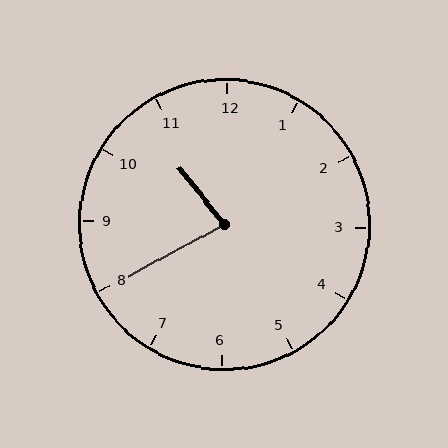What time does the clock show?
10:40.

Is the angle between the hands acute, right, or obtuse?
It is acute.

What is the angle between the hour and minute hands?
Approximately 80 degrees.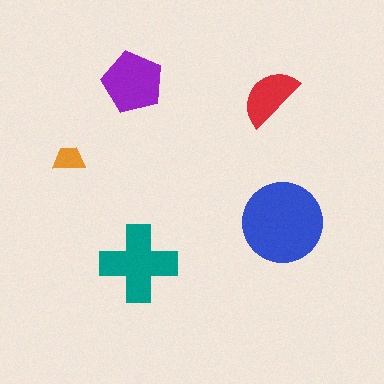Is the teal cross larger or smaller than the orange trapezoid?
Larger.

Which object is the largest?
The blue circle.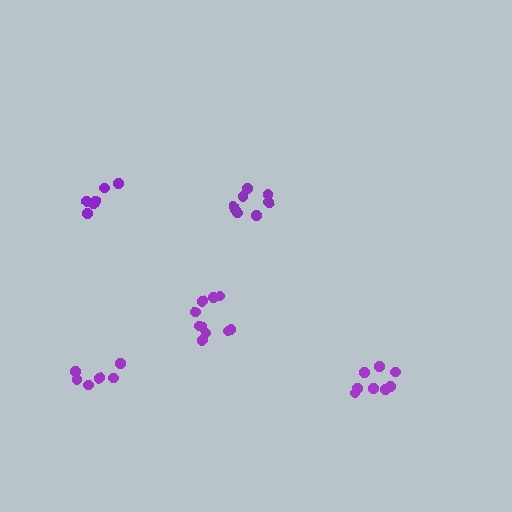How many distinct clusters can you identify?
There are 5 distinct clusters.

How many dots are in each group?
Group 1: 8 dots, Group 2: 8 dots, Group 3: 10 dots, Group 4: 6 dots, Group 5: 6 dots (38 total).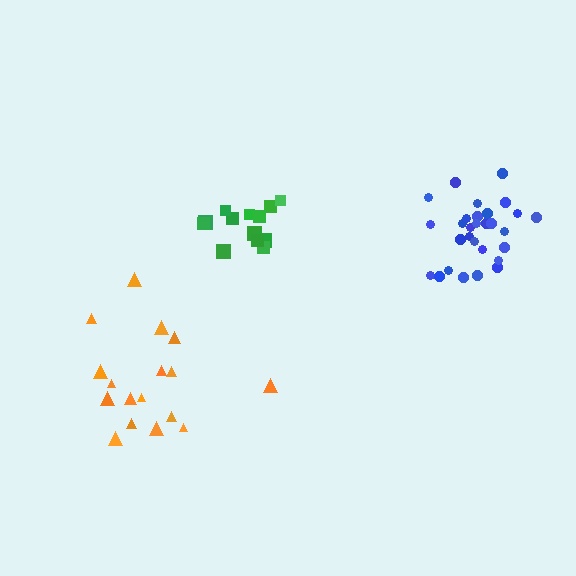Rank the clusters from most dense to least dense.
green, blue, orange.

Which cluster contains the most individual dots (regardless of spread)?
Blue (29).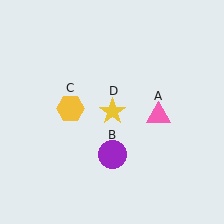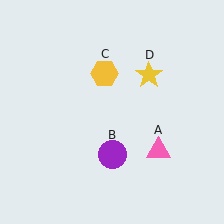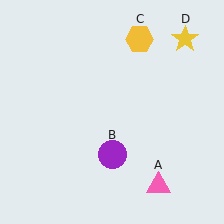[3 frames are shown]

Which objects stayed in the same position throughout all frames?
Purple circle (object B) remained stationary.